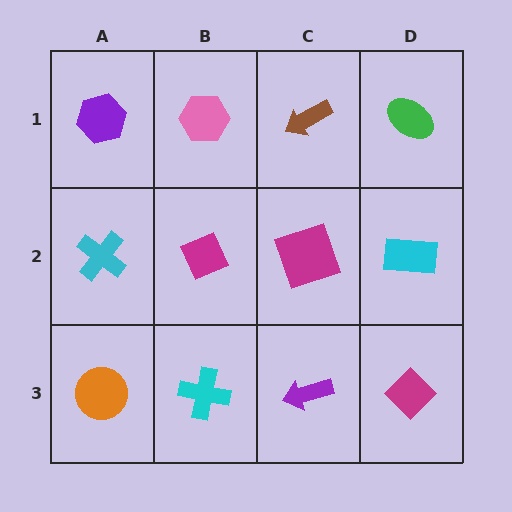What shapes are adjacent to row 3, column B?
A magenta diamond (row 2, column B), an orange circle (row 3, column A), a purple arrow (row 3, column C).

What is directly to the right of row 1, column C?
A green ellipse.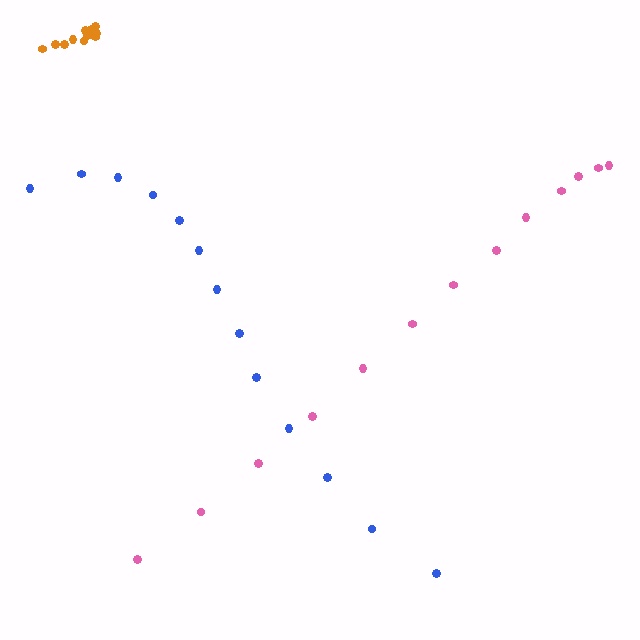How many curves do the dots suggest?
There are 3 distinct paths.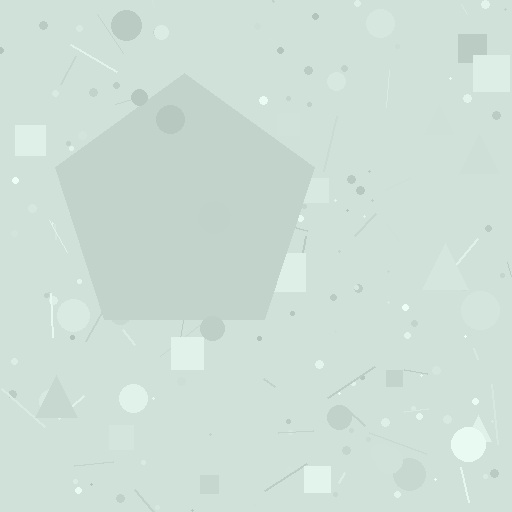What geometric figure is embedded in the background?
A pentagon is embedded in the background.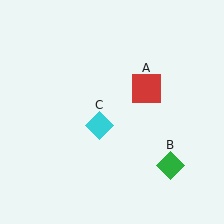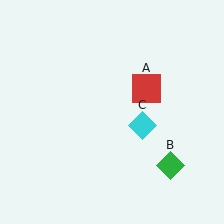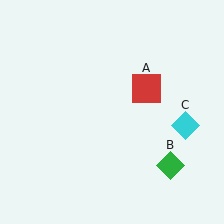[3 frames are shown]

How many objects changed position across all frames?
1 object changed position: cyan diamond (object C).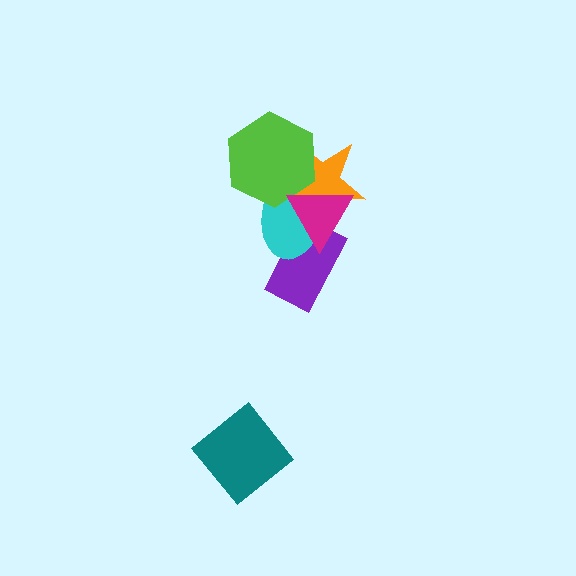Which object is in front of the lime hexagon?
The magenta triangle is in front of the lime hexagon.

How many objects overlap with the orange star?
3 objects overlap with the orange star.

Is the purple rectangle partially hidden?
Yes, it is partially covered by another shape.